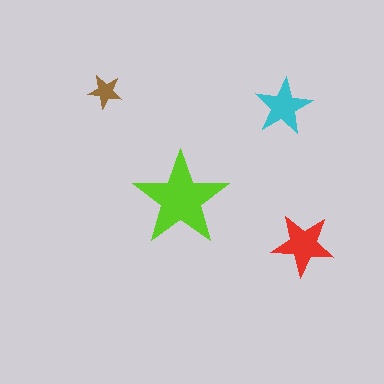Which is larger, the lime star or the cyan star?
The lime one.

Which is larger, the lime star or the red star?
The lime one.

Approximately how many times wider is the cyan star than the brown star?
About 1.5 times wider.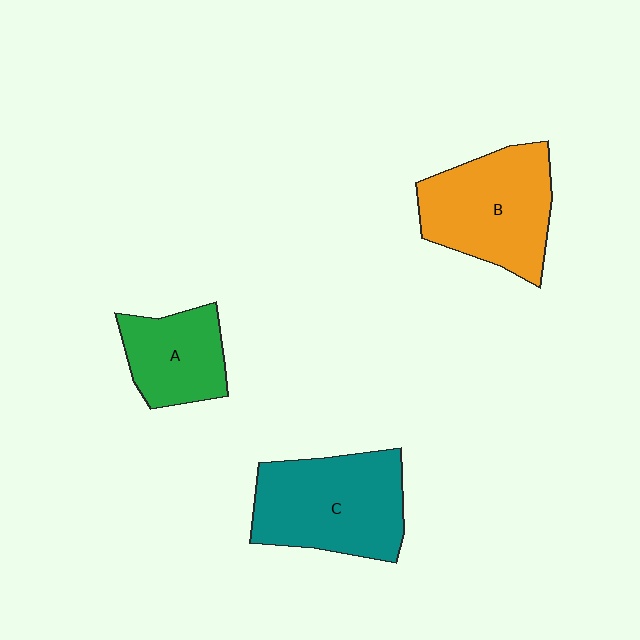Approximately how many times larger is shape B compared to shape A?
Approximately 1.6 times.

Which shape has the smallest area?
Shape A (green).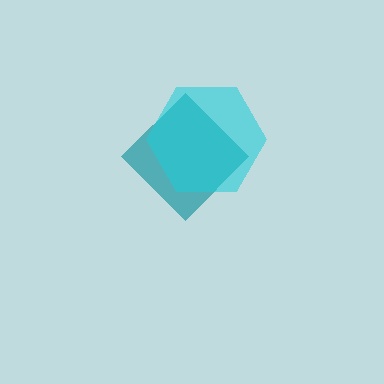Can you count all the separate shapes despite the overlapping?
Yes, there are 2 separate shapes.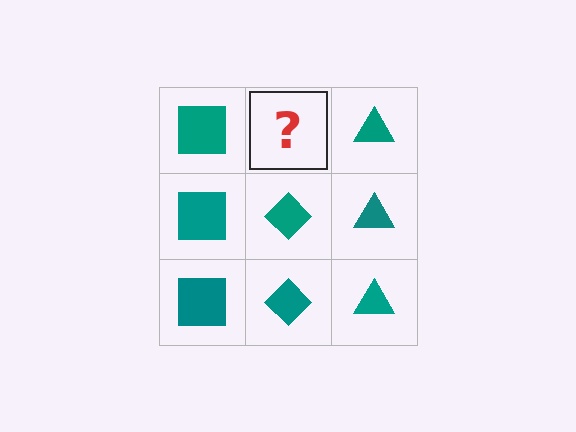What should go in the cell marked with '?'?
The missing cell should contain a teal diamond.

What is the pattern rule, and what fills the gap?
The rule is that each column has a consistent shape. The gap should be filled with a teal diamond.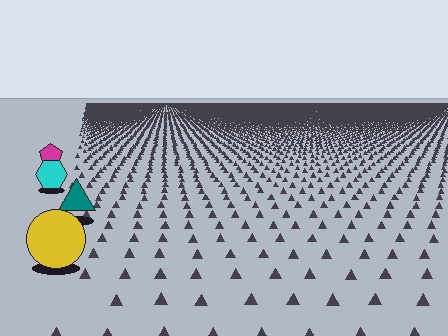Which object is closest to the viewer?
The yellow circle is closest. The texture marks near it are larger and more spread out.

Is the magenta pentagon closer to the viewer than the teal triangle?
No. The teal triangle is closer — you can tell from the texture gradient: the ground texture is coarser near it.